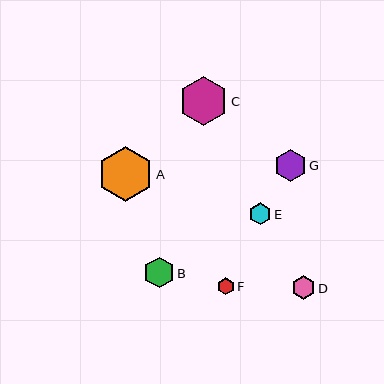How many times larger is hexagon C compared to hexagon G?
Hexagon C is approximately 1.5 times the size of hexagon G.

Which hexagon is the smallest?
Hexagon F is the smallest with a size of approximately 16 pixels.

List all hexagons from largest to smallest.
From largest to smallest: A, C, G, B, D, E, F.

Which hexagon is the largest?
Hexagon A is the largest with a size of approximately 55 pixels.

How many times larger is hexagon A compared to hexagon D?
Hexagon A is approximately 2.3 times the size of hexagon D.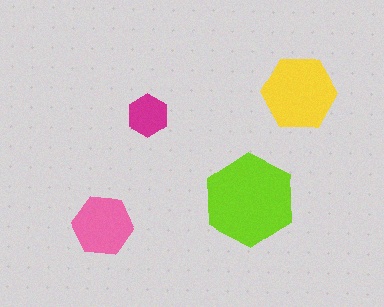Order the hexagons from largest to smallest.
the lime one, the yellow one, the pink one, the magenta one.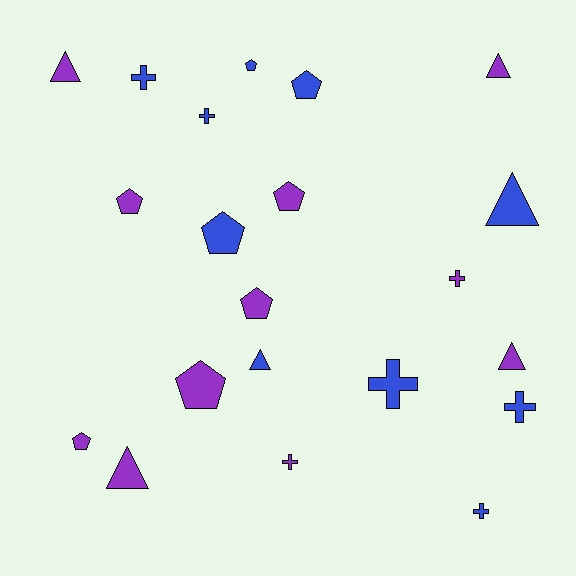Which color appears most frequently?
Purple, with 11 objects.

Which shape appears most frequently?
Pentagon, with 8 objects.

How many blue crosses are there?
There are 5 blue crosses.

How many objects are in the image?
There are 21 objects.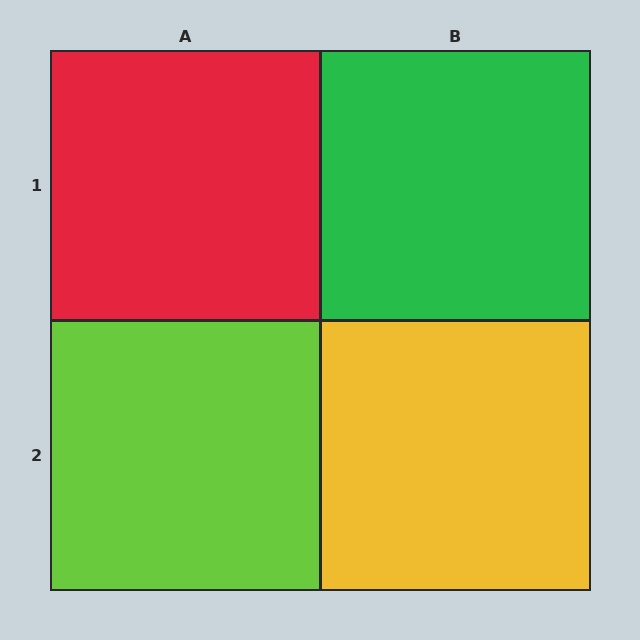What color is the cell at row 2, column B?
Yellow.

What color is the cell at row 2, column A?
Lime.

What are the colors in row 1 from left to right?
Red, green.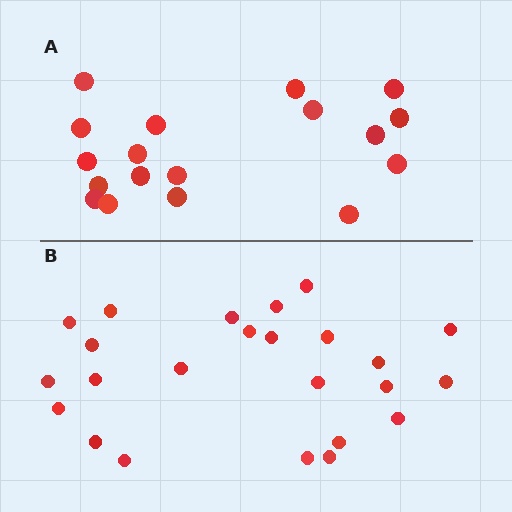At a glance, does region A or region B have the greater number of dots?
Region B (the bottom region) has more dots.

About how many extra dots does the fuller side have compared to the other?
Region B has about 6 more dots than region A.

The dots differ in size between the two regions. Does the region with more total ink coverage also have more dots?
No. Region A has more total ink coverage because its dots are larger, but region B actually contains more individual dots. Total area can be misleading — the number of items is what matters here.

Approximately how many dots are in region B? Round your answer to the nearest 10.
About 20 dots. (The exact count is 24, which rounds to 20.)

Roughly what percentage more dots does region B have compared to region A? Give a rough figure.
About 35% more.